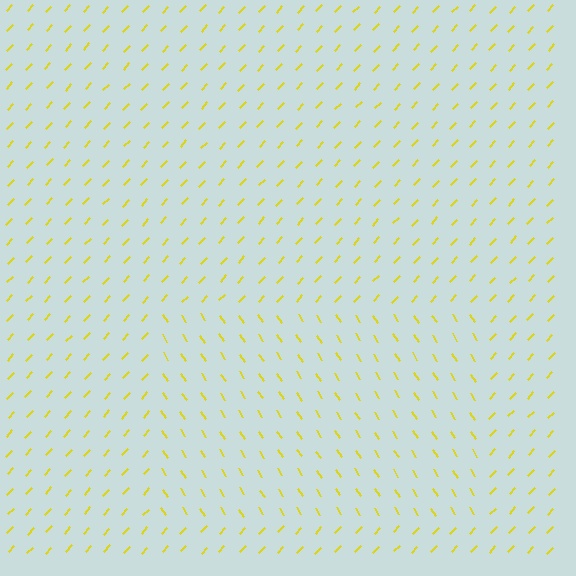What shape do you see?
I see a rectangle.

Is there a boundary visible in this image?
Yes, there is a texture boundary formed by a change in line orientation.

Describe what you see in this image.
The image is filled with small yellow line segments. A rectangle region in the image has lines oriented differently from the surrounding lines, creating a visible texture boundary.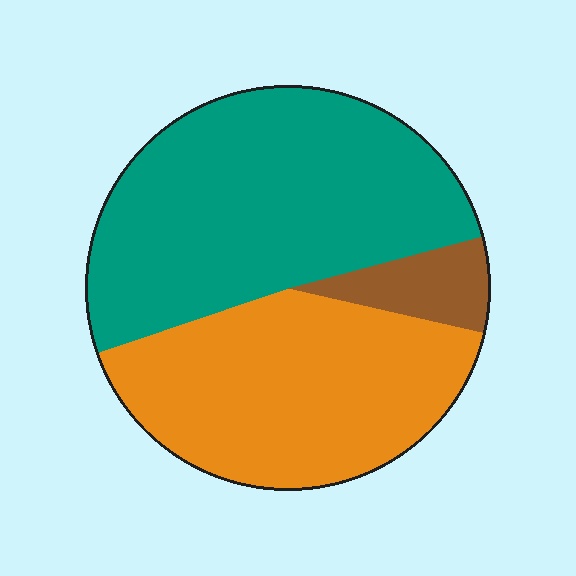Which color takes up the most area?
Teal, at roughly 50%.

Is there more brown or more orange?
Orange.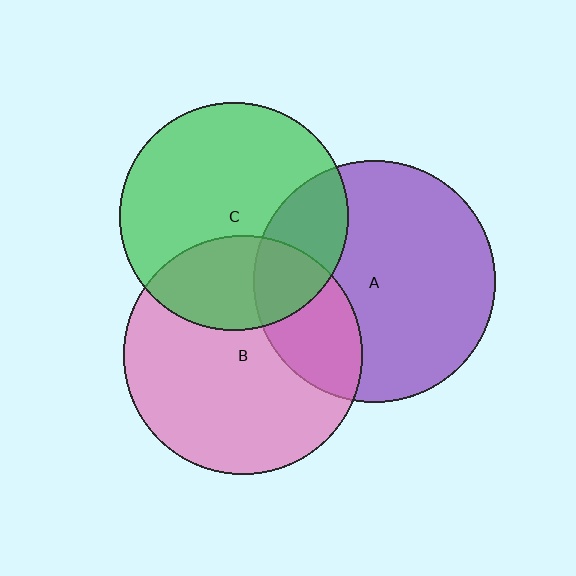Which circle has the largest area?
Circle A (purple).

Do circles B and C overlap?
Yes.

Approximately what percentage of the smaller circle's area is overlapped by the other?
Approximately 30%.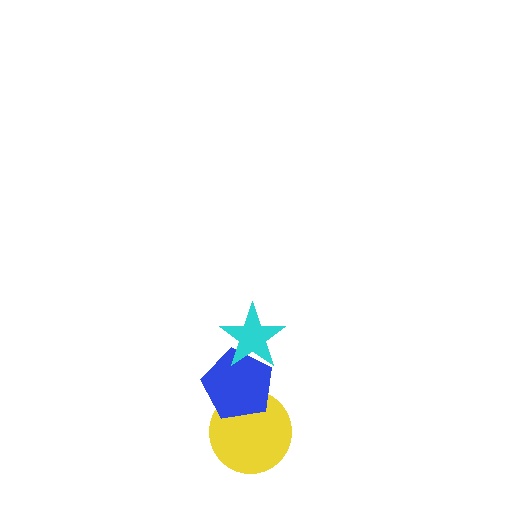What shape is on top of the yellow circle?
The blue pentagon is on top of the yellow circle.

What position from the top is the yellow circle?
The yellow circle is 3rd from the top.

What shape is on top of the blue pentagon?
The cyan star is on top of the blue pentagon.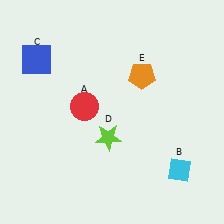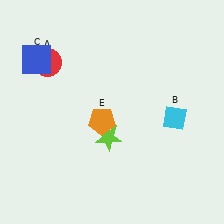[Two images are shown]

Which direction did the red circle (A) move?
The red circle (A) moved up.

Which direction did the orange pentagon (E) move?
The orange pentagon (E) moved down.